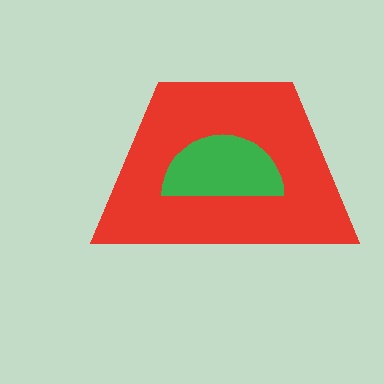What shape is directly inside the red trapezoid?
The green semicircle.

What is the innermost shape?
The green semicircle.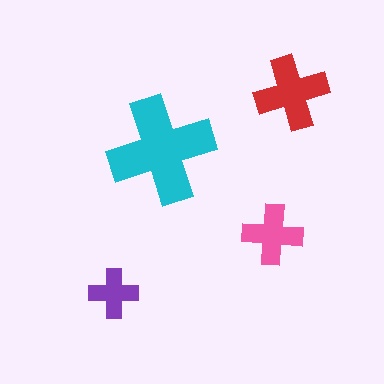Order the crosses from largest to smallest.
the cyan one, the red one, the pink one, the purple one.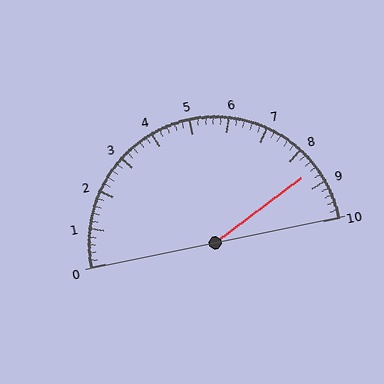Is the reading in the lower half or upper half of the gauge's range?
The reading is in the upper half of the range (0 to 10).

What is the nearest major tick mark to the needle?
The nearest major tick mark is 9.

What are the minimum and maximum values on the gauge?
The gauge ranges from 0 to 10.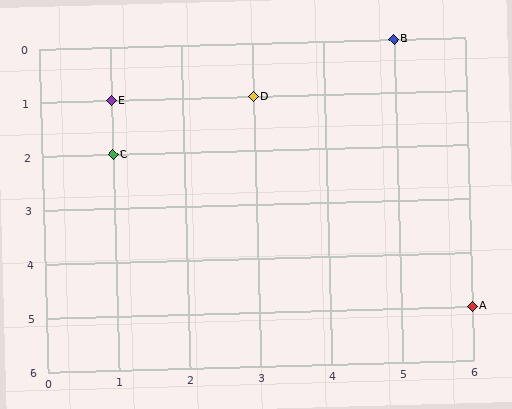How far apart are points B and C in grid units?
Points B and C are 4 columns and 2 rows apart (about 4.5 grid units diagonally).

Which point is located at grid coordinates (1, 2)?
Point C is at (1, 2).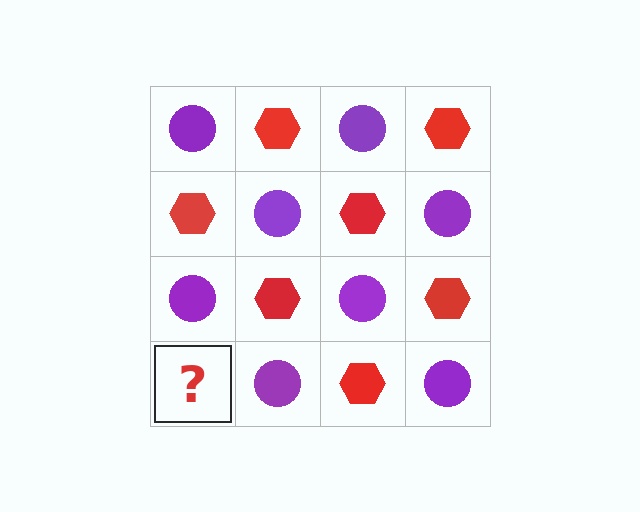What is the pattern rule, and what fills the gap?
The rule is that it alternates purple circle and red hexagon in a checkerboard pattern. The gap should be filled with a red hexagon.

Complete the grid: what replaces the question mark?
The question mark should be replaced with a red hexagon.